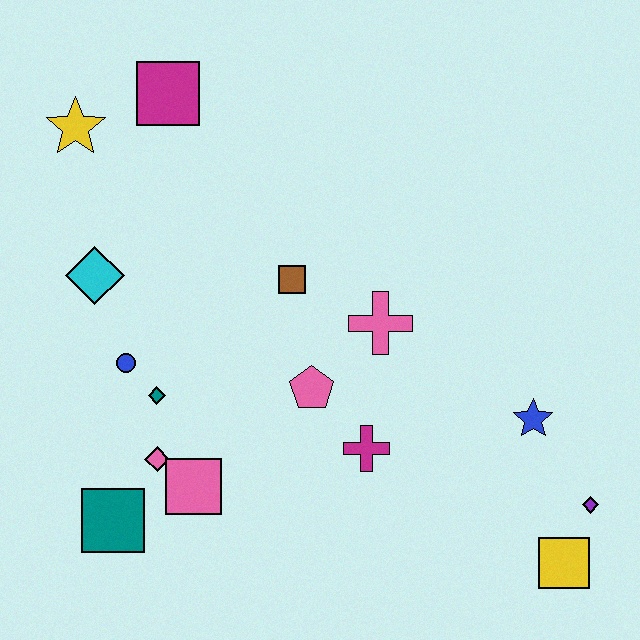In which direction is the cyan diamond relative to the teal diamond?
The cyan diamond is above the teal diamond.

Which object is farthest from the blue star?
The yellow star is farthest from the blue star.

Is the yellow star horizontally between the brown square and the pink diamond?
No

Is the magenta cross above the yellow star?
No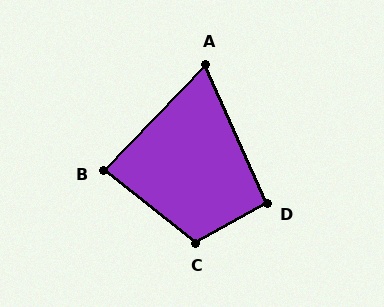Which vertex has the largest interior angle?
C, at approximately 112 degrees.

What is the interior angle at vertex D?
Approximately 96 degrees (obtuse).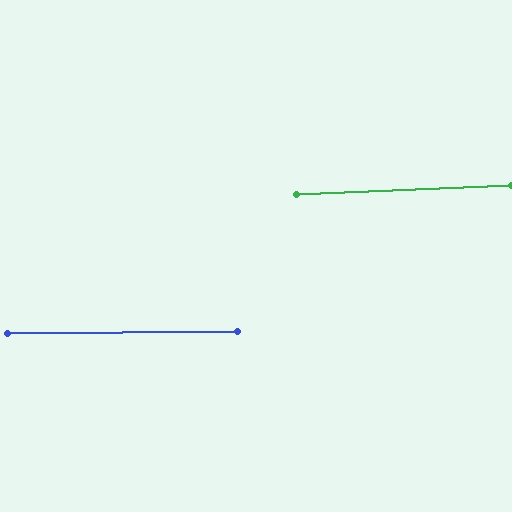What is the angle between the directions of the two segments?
Approximately 2 degrees.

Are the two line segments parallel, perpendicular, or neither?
Parallel — their directions differ by only 1.8°.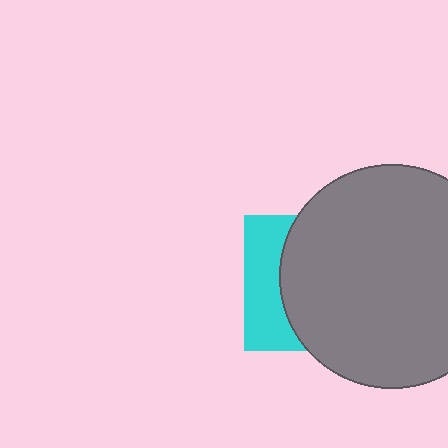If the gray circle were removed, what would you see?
You would see the complete cyan square.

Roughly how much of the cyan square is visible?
A small part of it is visible (roughly 32%).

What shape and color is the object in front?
The object in front is a gray circle.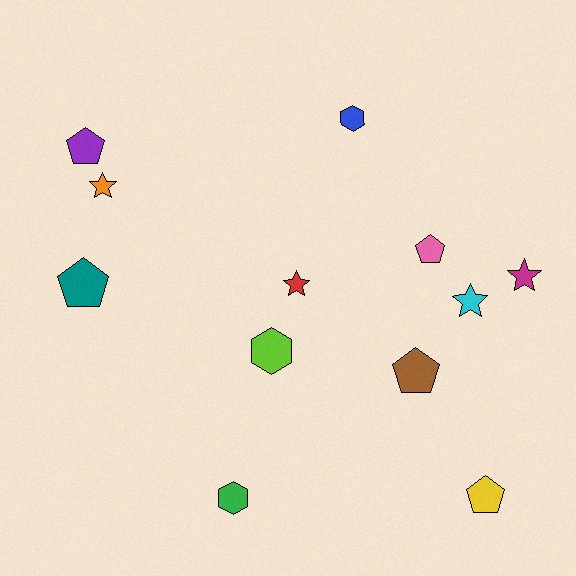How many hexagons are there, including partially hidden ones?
There are 3 hexagons.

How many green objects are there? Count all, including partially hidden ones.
There is 1 green object.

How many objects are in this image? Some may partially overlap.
There are 12 objects.